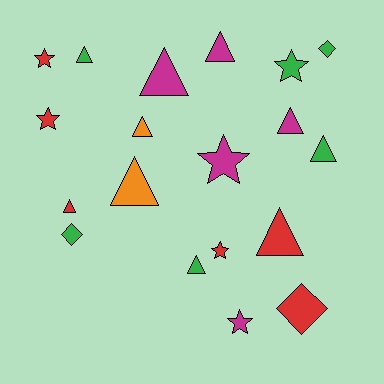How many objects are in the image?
There are 19 objects.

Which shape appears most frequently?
Triangle, with 10 objects.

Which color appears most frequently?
Green, with 6 objects.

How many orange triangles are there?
There are 2 orange triangles.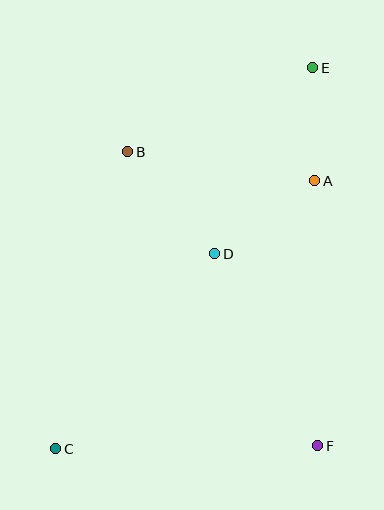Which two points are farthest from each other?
Points C and E are farthest from each other.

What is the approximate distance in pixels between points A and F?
The distance between A and F is approximately 265 pixels.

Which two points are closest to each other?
Points A and E are closest to each other.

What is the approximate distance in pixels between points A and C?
The distance between A and C is approximately 373 pixels.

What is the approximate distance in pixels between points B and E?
The distance between B and E is approximately 203 pixels.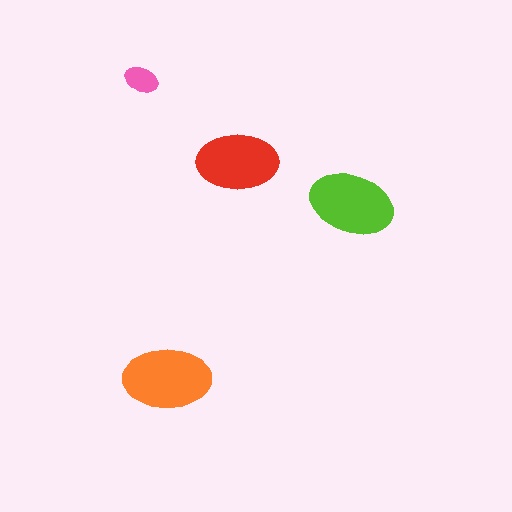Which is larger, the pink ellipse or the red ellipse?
The red one.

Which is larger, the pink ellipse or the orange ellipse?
The orange one.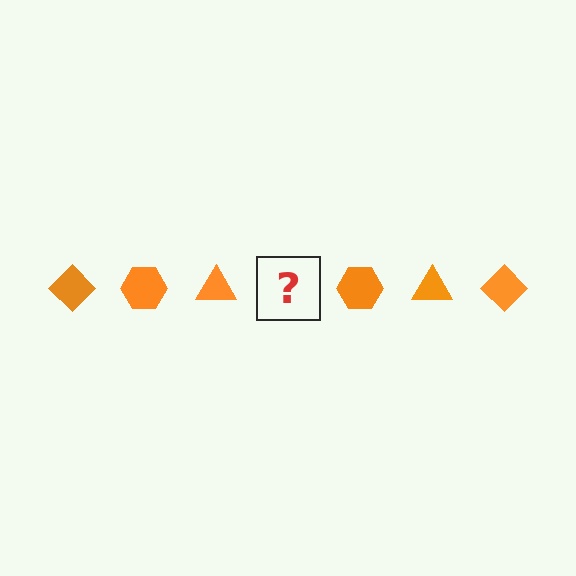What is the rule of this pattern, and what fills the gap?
The rule is that the pattern cycles through diamond, hexagon, triangle shapes in orange. The gap should be filled with an orange diamond.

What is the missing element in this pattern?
The missing element is an orange diamond.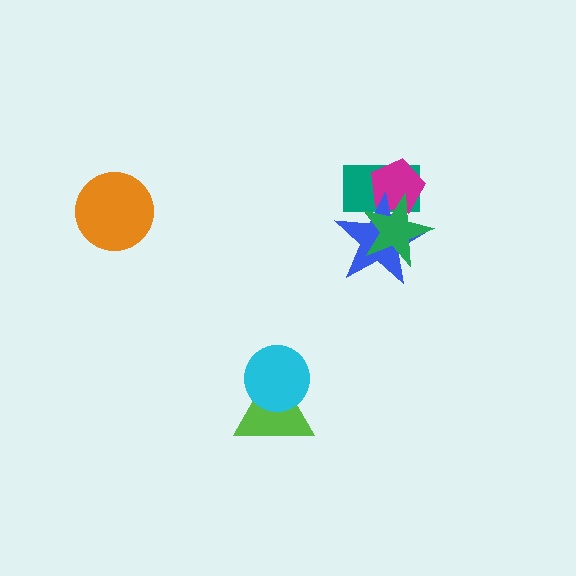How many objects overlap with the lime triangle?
1 object overlaps with the lime triangle.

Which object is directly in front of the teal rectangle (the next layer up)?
The magenta pentagon is directly in front of the teal rectangle.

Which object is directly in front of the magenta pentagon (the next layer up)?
The blue star is directly in front of the magenta pentagon.